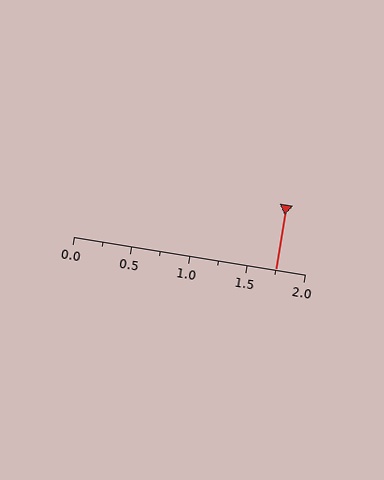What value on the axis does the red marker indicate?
The marker indicates approximately 1.75.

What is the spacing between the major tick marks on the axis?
The major ticks are spaced 0.5 apart.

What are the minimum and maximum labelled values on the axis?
The axis runs from 0.0 to 2.0.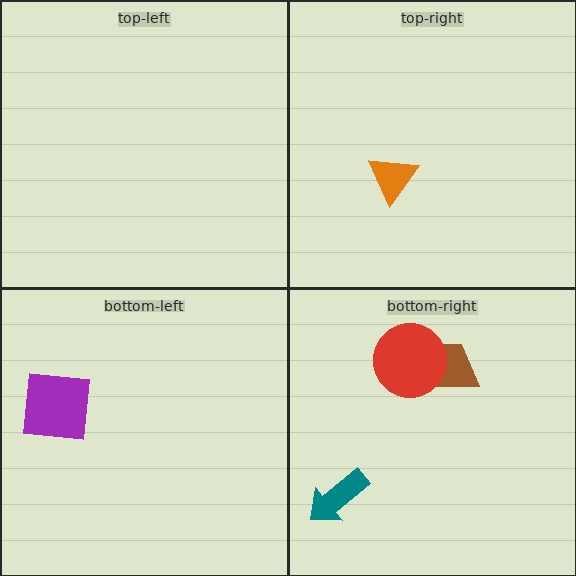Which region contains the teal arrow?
The bottom-right region.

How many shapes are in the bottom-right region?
3.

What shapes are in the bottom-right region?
The brown trapezoid, the teal arrow, the red circle.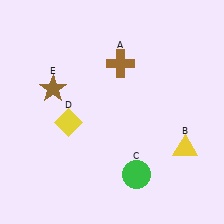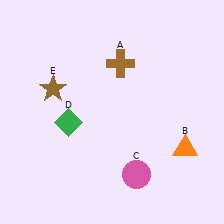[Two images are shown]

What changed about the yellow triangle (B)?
In Image 1, B is yellow. In Image 2, it changed to orange.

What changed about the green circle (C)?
In Image 1, C is green. In Image 2, it changed to pink.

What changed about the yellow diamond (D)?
In Image 1, D is yellow. In Image 2, it changed to green.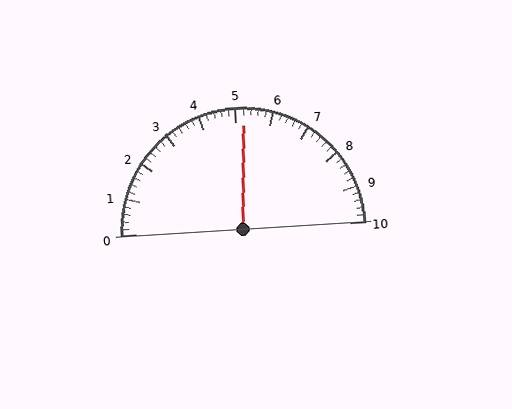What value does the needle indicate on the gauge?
The needle indicates approximately 5.2.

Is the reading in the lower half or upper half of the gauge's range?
The reading is in the upper half of the range (0 to 10).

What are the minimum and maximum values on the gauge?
The gauge ranges from 0 to 10.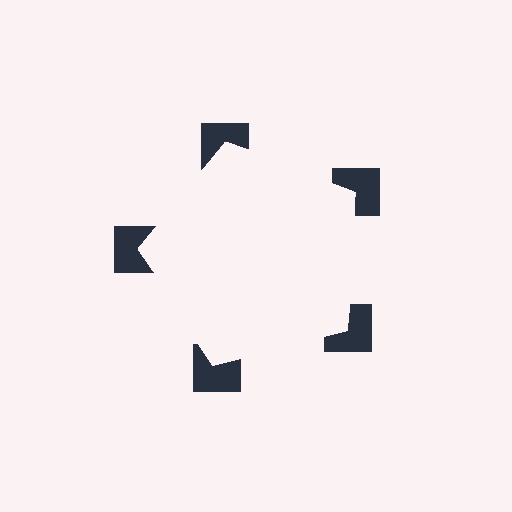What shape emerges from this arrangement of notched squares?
An illusory pentagon — its edges are inferred from the aligned wedge cuts in the notched squares, not physically drawn.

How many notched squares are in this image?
There are 5 — one at each vertex of the illusory pentagon.